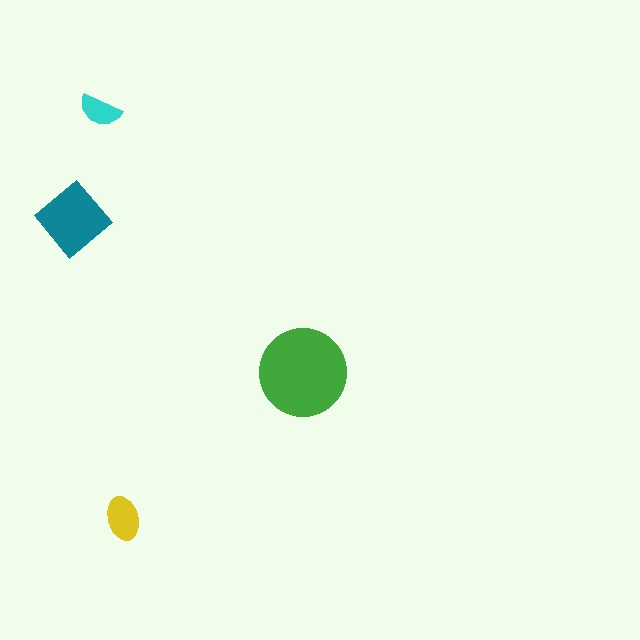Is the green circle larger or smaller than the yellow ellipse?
Larger.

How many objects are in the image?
There are 4 objects in the image.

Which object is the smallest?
The cyan semicircle.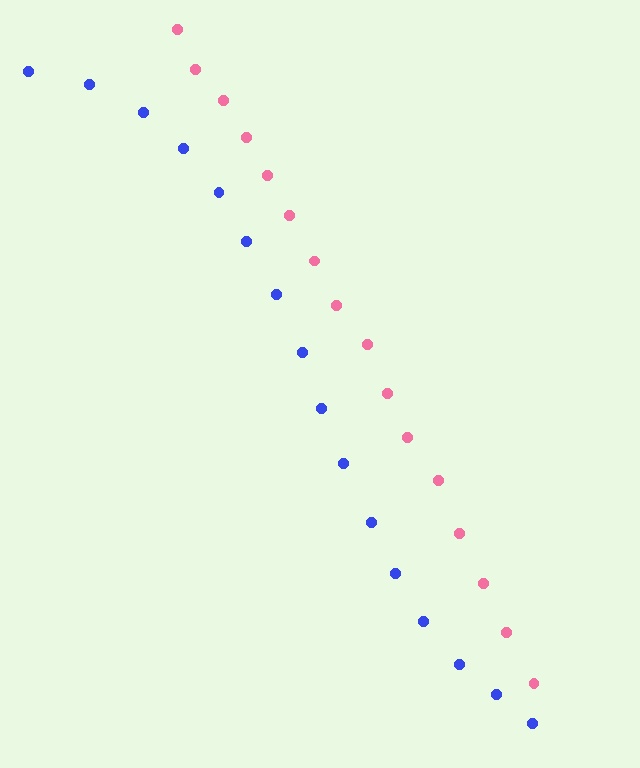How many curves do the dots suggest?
There are 2 distinct paths.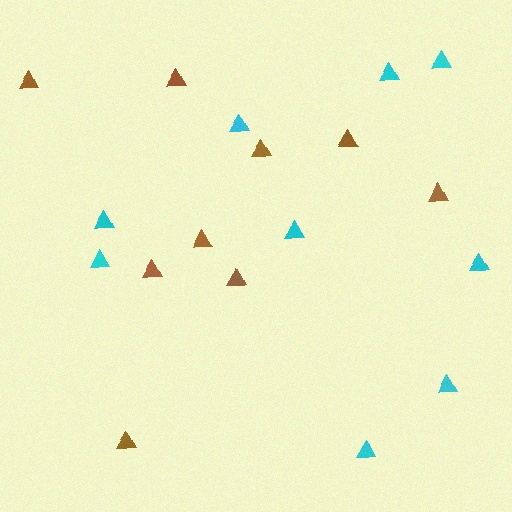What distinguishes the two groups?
There are 2 groups: one group of cyan triangles (9) and one group of brown triangles (9).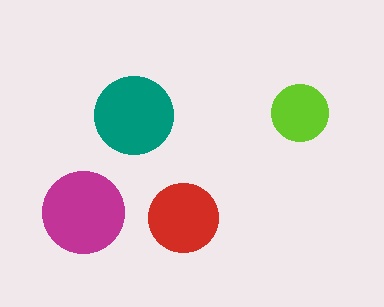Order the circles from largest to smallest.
the magenta one, the teal one, the red one, the lime one.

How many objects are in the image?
There are 4 objects in the image.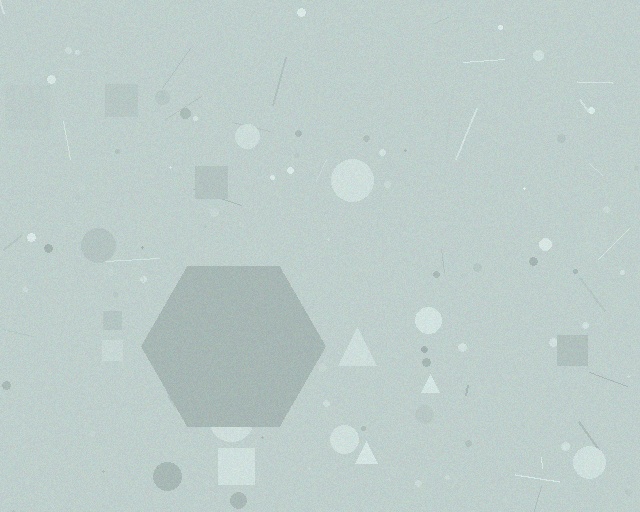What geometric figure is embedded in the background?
A hexagon is embedded in the background.